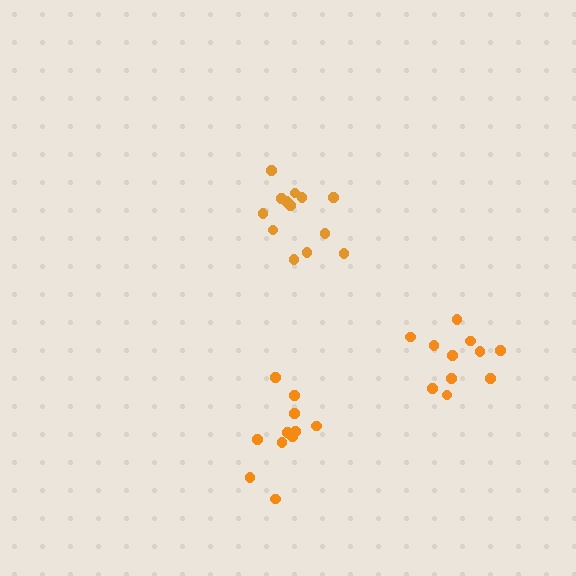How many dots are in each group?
Group 1: 13 dots, Group 2: 11 dots, Group 3: 11 dots (35 total).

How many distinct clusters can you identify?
There are 3 distinct clusters.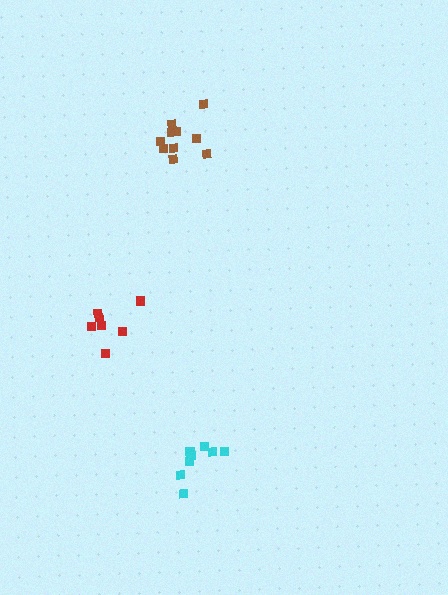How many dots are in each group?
Group 1: 7 dots, Group 2: 8 dots, Group 3: 10 dots (25 total).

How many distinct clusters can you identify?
There are 3 distinct clusters.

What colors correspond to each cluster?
The clusters are colored: red, cyan, brown.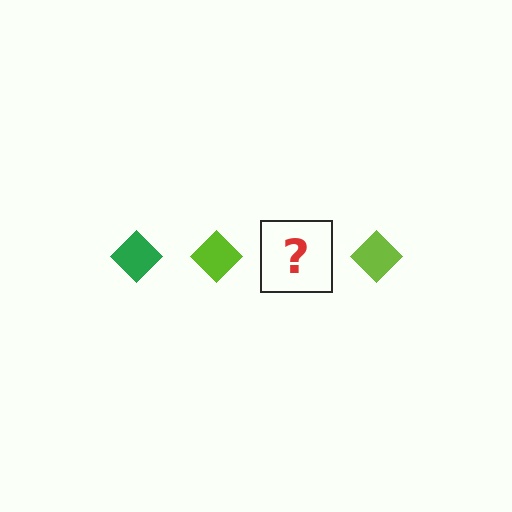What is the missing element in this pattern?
The missing element is a green diamond.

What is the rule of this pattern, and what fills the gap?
The rule is that the pattern cycles through green, lime diamonds. The gap should be filled with a green diamond.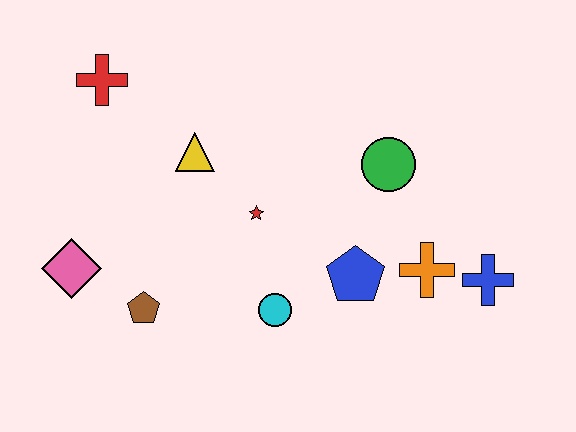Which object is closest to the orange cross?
The blue cross is closest to the orange cross.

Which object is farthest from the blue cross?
The red cross is farthest from the blue cross.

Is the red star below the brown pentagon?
No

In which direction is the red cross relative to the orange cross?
The red cross is to the left of the orange cross.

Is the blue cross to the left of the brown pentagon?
No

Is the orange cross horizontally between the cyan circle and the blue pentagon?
No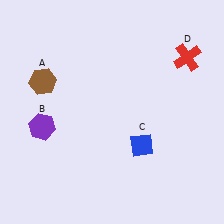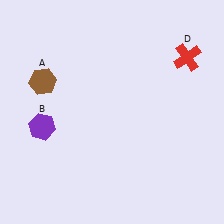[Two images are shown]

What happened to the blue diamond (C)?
The blue diamond (C) was removed in Image 2. It was in the bottom-right area of Image 1.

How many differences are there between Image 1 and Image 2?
There is 1 difference between the two images.